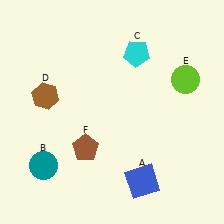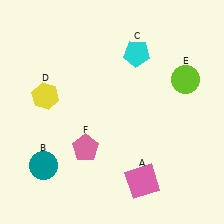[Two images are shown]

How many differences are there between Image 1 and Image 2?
There are 3 differences between the two images.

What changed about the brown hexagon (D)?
In Image 1, D is brown. In Image 2, it changed to yellow.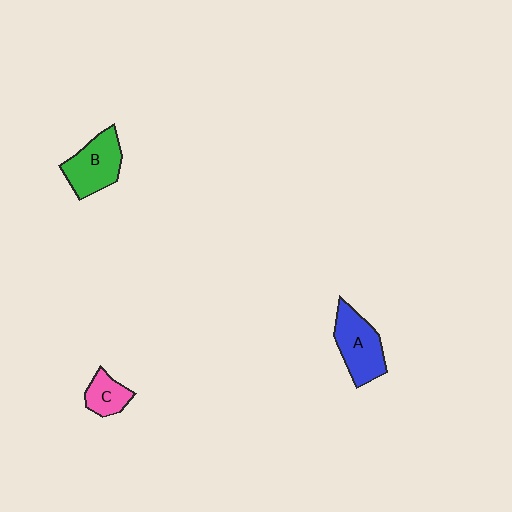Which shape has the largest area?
Shape A (blue).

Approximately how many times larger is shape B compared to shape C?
Approximately 1.8 times.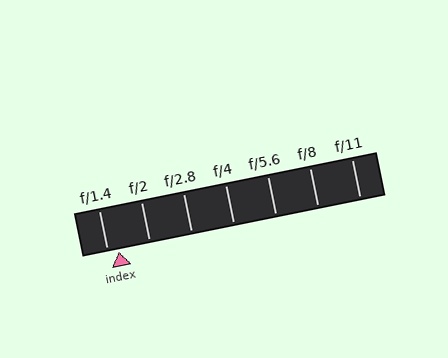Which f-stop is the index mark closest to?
The index mark is closest to f/1.4.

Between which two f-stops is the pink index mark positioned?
The index mark is between f/1.4 and f/2.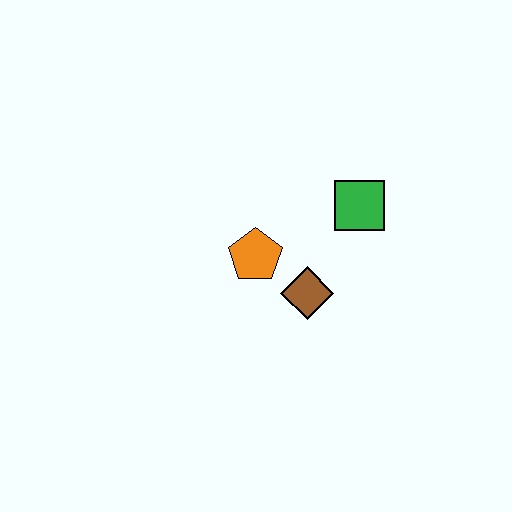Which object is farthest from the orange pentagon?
The green square is farthest from the orange pentagon.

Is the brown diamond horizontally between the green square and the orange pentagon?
Yes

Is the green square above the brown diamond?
Yes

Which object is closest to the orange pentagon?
The brown diamond is closest to the orange pentagon.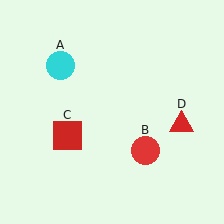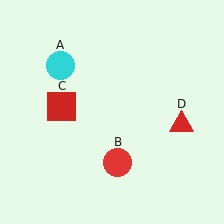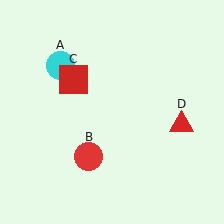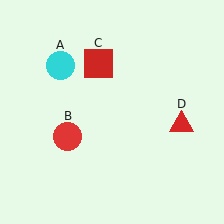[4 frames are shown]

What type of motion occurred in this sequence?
The red circle (object B), red square (object C) rotated clockwise around the center of the scene.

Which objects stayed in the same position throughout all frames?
Cyan circle (object A) and red triangle (object D) remained stationary.